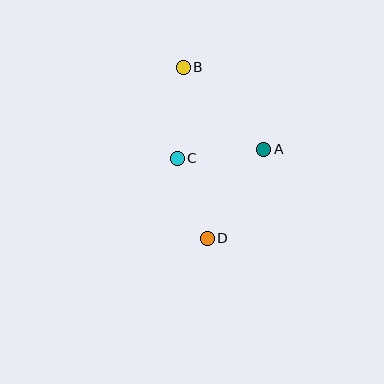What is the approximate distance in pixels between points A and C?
The distance between A and C is approximately 87 pixels.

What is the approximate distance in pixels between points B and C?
The distance between B and C is approximately 91 pixels.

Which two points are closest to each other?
Points C and D are closest to each other.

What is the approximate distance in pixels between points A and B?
The distance between A and B is approximately 115 pixels.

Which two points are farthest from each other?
Points B and D are farthest from each other.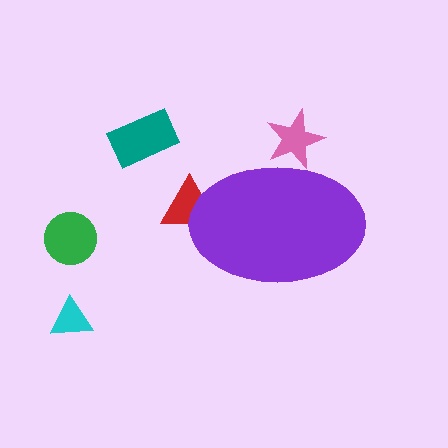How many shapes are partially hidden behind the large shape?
2 shapes are partially hidden.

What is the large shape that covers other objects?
A purple ellipse.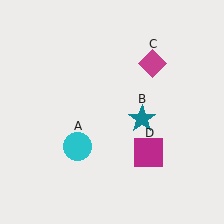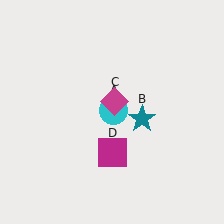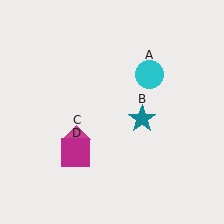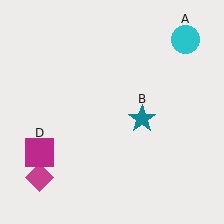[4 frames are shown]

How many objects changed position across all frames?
3 objects changed position: cyan circle (object A), magenta diamond (object C), magenta square (object D).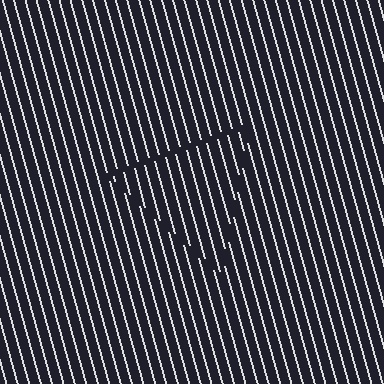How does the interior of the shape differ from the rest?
The interior of the shape contains the same grating, shifted by half a period — the contour is defined by the phase discontinuity where line-ends from the inner and outer gratings abut.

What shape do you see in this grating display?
An illusory triangle. The interior of the shape contains the same grating, shifted by half a period — the contour is defined by the phase discontinuity where line-ends from the inner and outer gratings abut.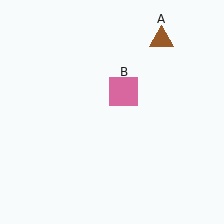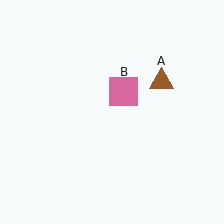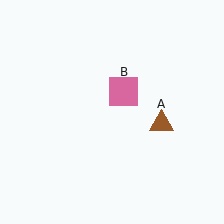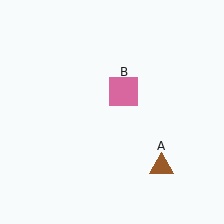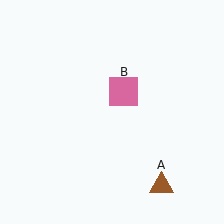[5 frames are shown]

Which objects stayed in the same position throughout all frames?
Pink square (object B) remained stationary.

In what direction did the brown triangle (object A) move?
The brown triangle (object A) moved down.